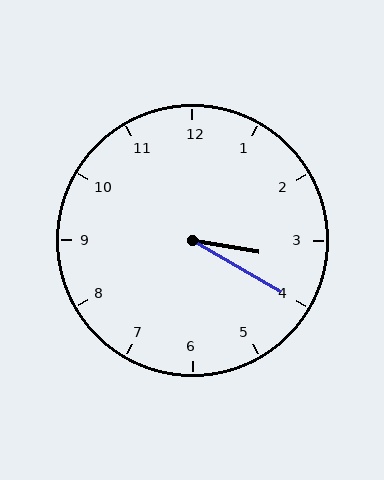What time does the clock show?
3:20.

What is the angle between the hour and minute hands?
Approximately 20 degrees.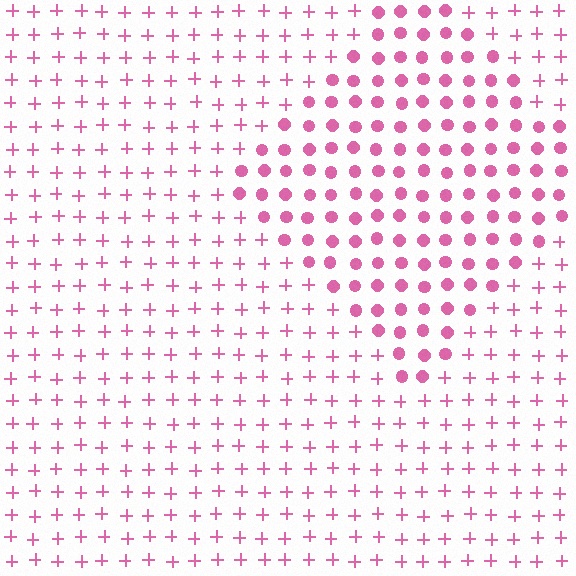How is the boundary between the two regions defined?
The boundary is defined by a change in element shape: circles inside vs. plus signs outside. All elements share the same color and spacing.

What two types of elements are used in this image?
The image uses circles inside the diamond region and plus signs outside it.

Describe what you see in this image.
The image is filled with small pink elements arranged in a uniform grid. A diamond-shaped region contains circles, while the surrounding area contains plus signs. The boundary is defined purely by the change in element shape.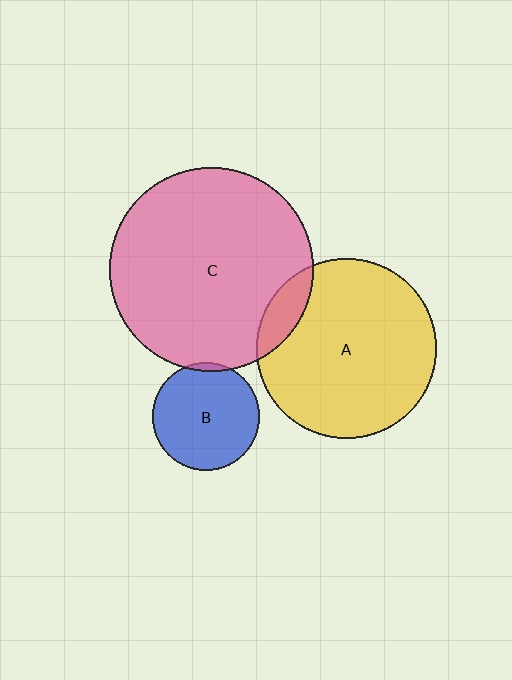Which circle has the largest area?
Circle C (pink).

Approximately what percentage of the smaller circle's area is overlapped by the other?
Approximately 5%.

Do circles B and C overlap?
Yes.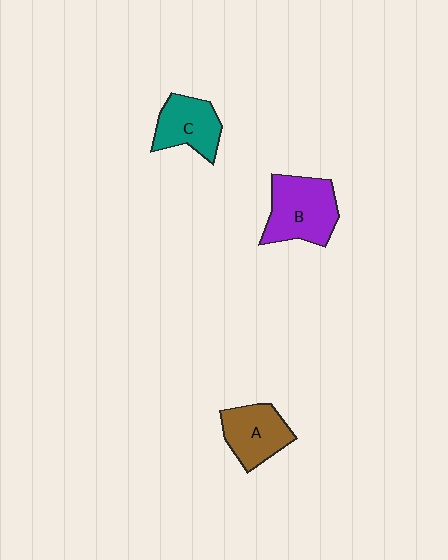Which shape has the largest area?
Shape B (purple).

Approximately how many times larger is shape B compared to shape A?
Approximately 1.3 times.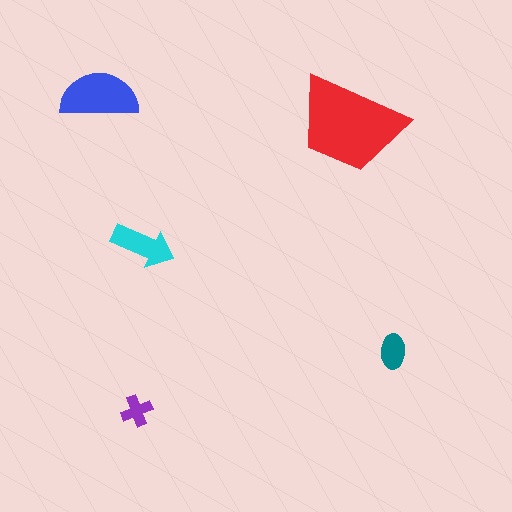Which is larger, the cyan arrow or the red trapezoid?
The red trapezoid.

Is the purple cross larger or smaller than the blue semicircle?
Smaller.